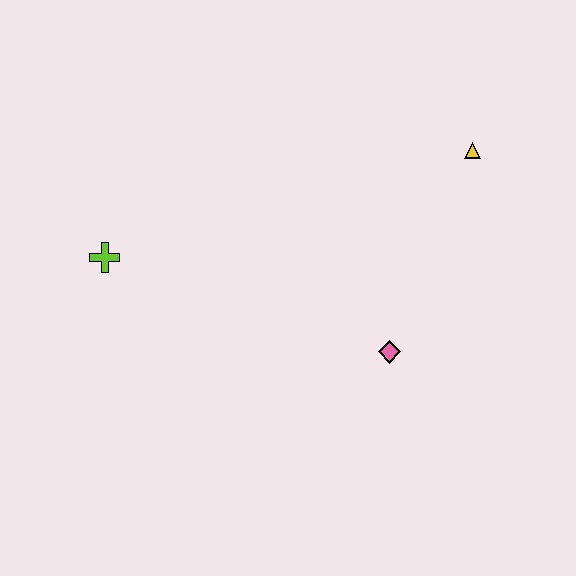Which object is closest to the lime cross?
The pink diamond is closest to the lime cross.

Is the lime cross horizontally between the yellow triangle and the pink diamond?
No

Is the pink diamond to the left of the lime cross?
No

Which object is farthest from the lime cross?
The yellow triangle is farthest from the lime cross.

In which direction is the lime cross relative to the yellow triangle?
The lime cross is to the left of the yellow triangle.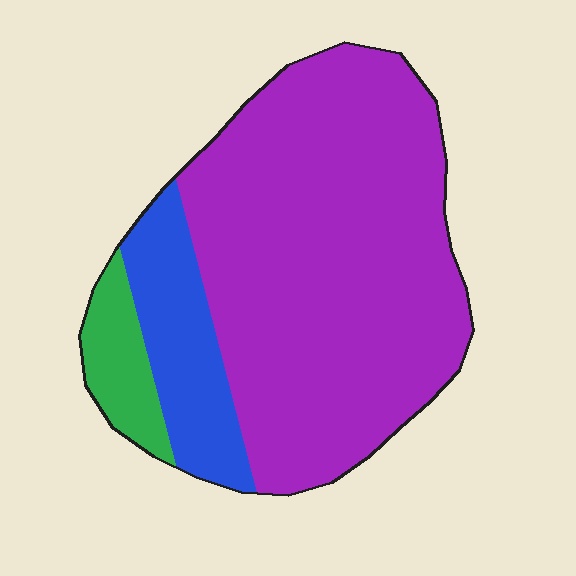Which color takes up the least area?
Green, at roughly 10%.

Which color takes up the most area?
Purple, at roughly 75%.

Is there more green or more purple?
Purple.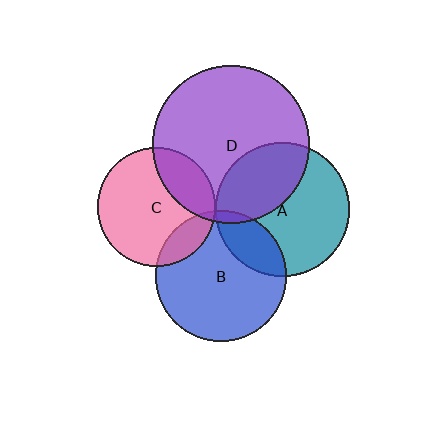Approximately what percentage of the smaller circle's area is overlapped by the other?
Approximately 15%.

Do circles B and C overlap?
Yes.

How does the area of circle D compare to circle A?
Approximately 1.4 times.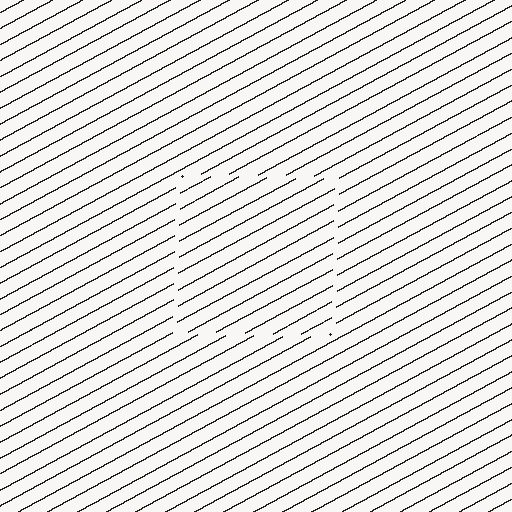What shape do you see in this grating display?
An illusory square. The interior of the shape contains the same grating, shifted by half a period — the contour is defined by the phase discontinuity where line-ends from the inner and outer gratings abut.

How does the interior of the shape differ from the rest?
The interior of the shape contains the same grating, shifted by half a period — the contour is defined by the phase discontinuity where line-ends from the inner and outer gratings abut.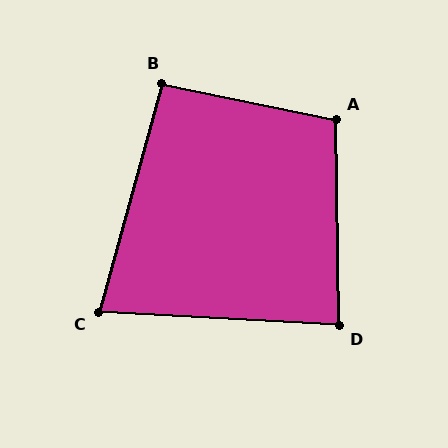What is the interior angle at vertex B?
Approximately 94 degrees (approximately right).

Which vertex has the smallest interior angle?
C, at approximately 78 degrees.